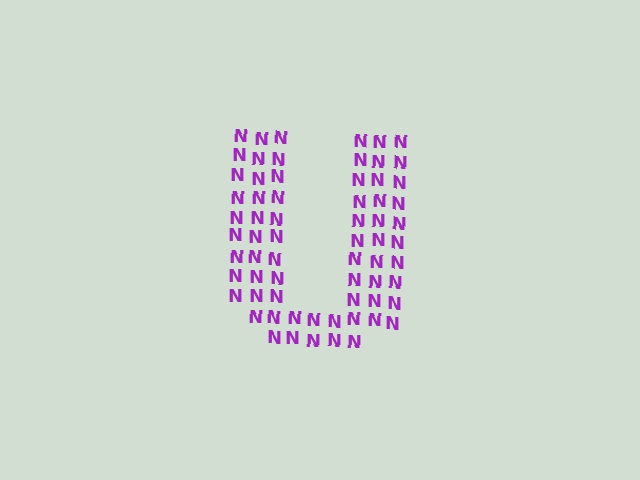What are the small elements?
The small elements are letter N's.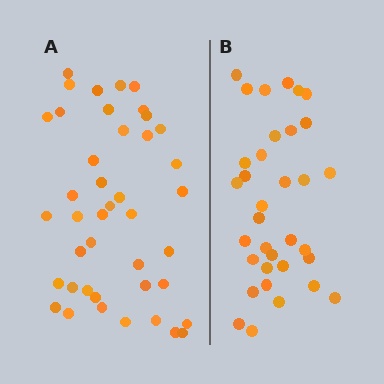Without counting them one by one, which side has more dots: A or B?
Region A (the left region) has more dots.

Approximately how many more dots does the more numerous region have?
Region A has roughly 8 or so more dots than region B.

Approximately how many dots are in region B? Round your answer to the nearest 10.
About 30 dots. (The exact count is 34, which rounds to 30.)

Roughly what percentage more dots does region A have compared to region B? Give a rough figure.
About 25% more.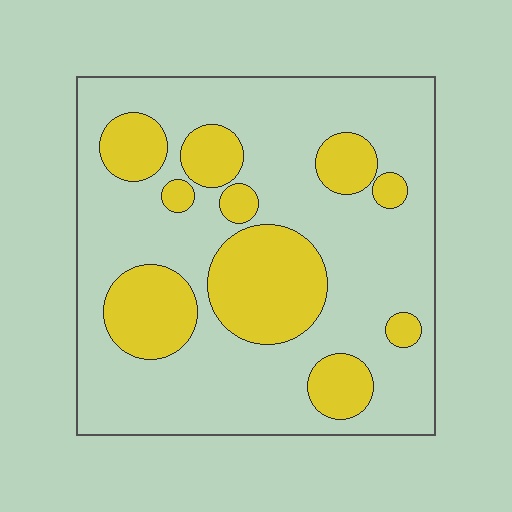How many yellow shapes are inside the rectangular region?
10.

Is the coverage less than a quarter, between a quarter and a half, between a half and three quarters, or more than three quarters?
Between a quarter and a half.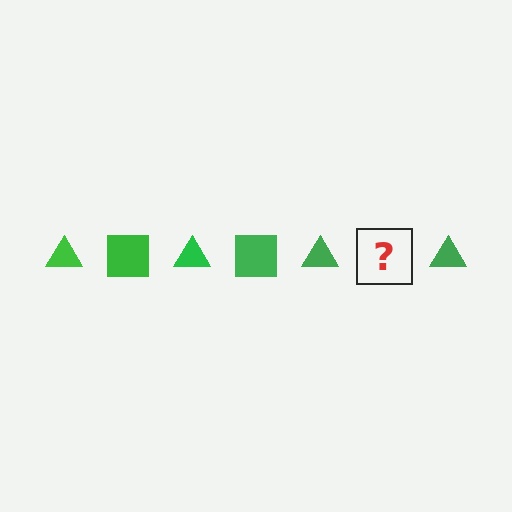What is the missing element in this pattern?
The missing element is a green square.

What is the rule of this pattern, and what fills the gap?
The rule is that the pattern cycles through triangle, square shapes in green. The gap should be filled with a green square.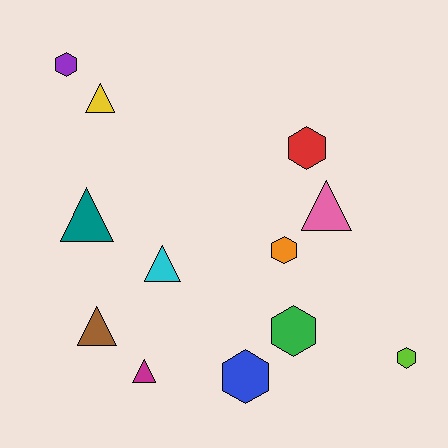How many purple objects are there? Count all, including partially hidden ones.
There is 1 purple object.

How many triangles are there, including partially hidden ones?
There are 6 triangles.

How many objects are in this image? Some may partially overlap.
There are 12 objects.